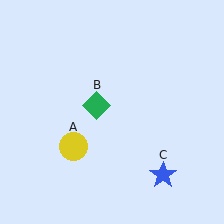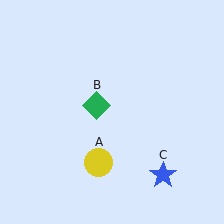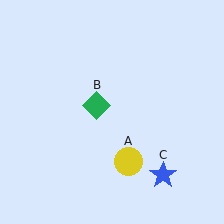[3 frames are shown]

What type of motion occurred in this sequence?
The yellow circle (object A) rotated counterclockwise around the center of the scene.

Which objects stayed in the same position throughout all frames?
Green diamond (object B) and blue star (object C) remained stationary.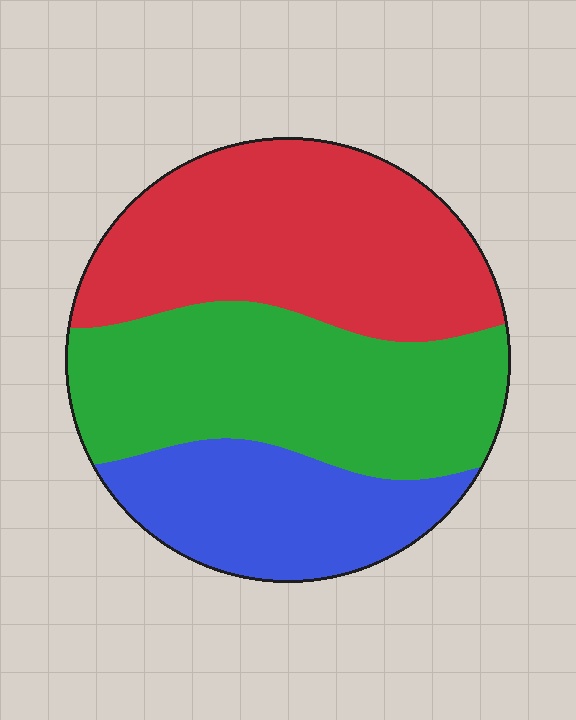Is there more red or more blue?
Red.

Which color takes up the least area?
Blue, at roughly 25%.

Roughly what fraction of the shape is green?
Green covers roughly 40% of the shape.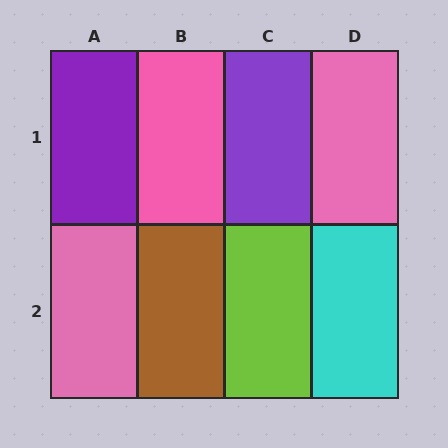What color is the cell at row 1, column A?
Purple.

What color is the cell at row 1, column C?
Purple.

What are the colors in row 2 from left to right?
Pink, brown, lime, cyan.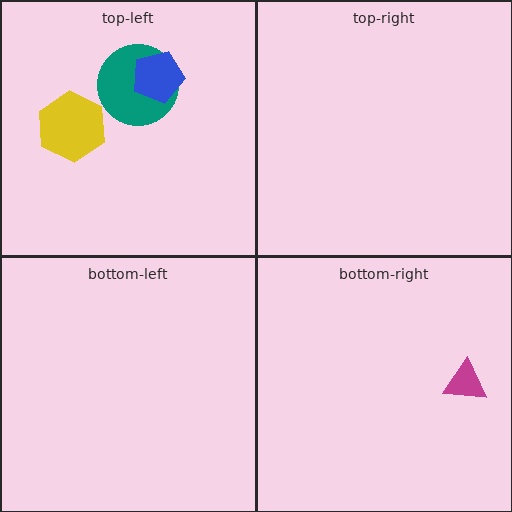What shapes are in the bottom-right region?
The magenta triangle.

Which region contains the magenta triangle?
The bottom-right region.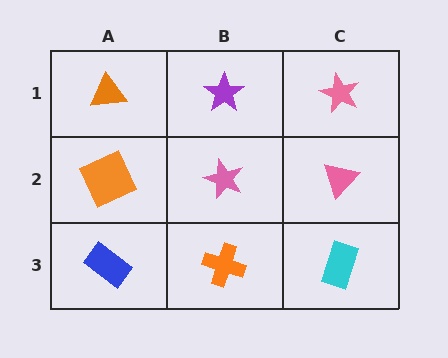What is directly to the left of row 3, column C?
An orange cross.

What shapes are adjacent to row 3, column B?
A pink star (row 2, column B), a blue rectangle (row 3, column A), a cyan rectangle (row 3, column C).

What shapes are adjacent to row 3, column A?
An orange square (row 2, column A), an orange cross (row 3, column B).